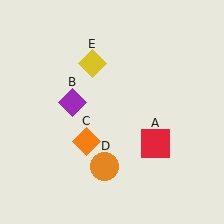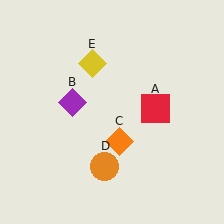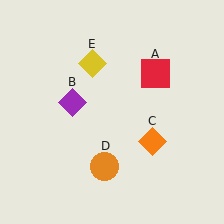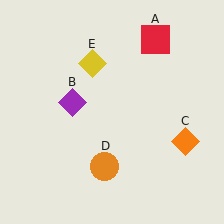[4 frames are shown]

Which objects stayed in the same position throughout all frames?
Purple diamond (object B) and orange circle (object D) and yellow diamond (object E) remained stationary.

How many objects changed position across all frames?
2 objects changed position: red square (object A), orange diamond (object C).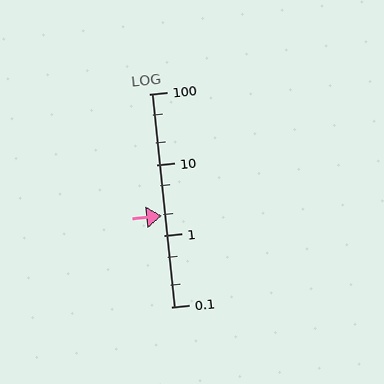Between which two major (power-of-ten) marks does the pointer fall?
The pointer is between 1 and 10.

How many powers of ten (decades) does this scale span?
The scale spans 3 decades, from 0.1 to 100.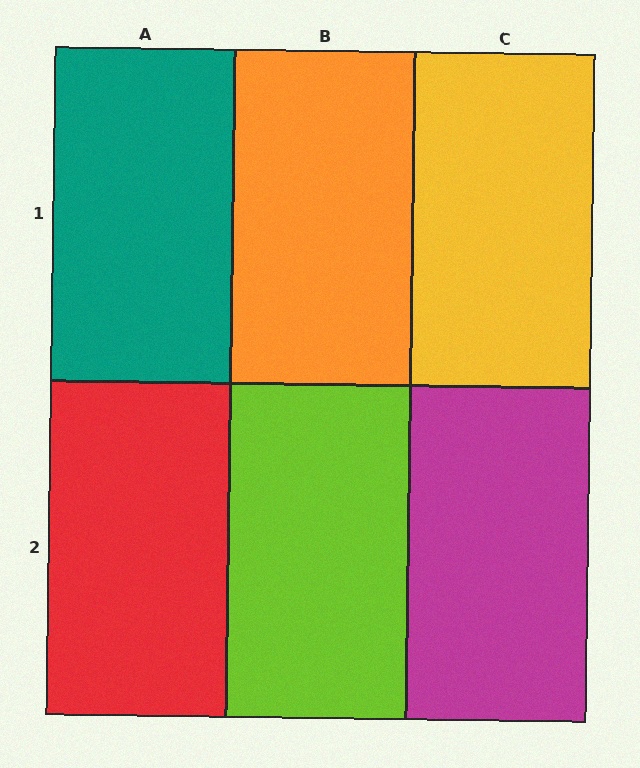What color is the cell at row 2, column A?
Red.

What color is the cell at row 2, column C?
Magenta.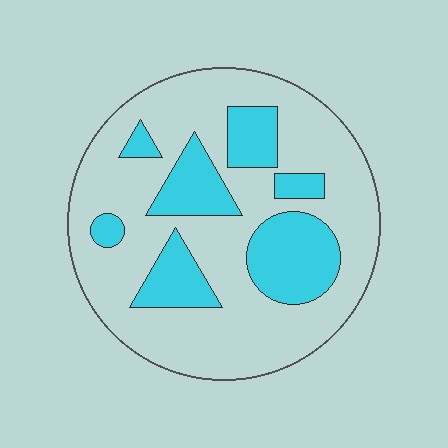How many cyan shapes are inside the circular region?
7.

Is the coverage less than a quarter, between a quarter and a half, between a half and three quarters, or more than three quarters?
Between a quarter and a half.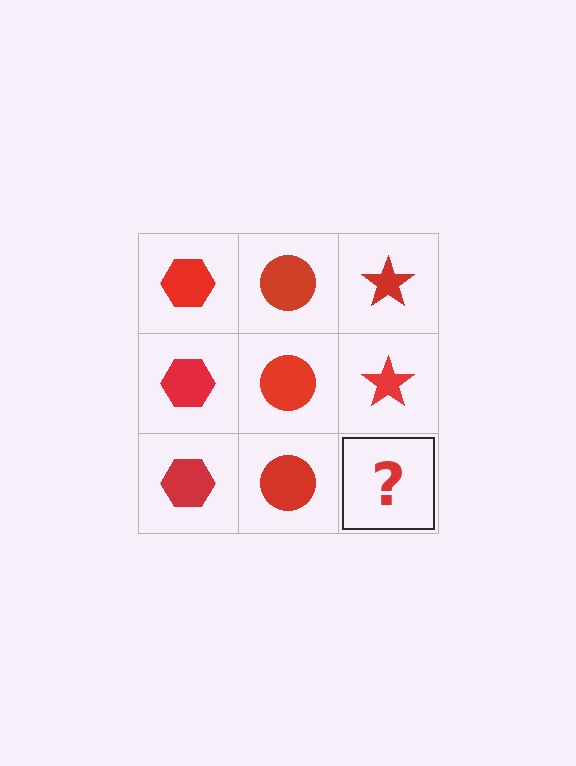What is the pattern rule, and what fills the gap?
The rule is that each column has a consistent shape. The gap should be filled with a red star.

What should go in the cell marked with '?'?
The missing cell should contain a red star.